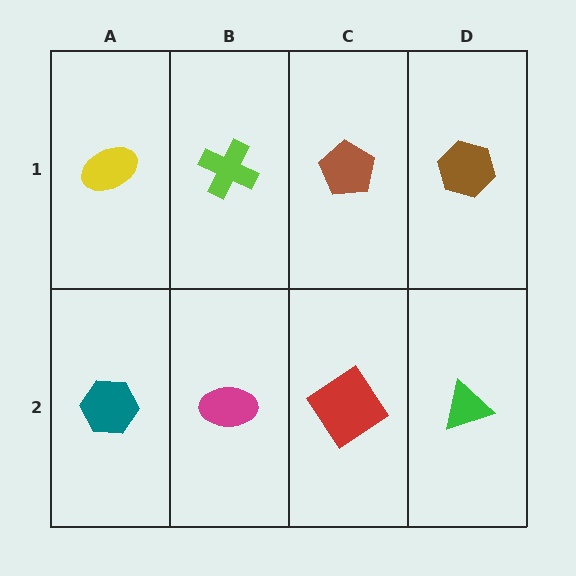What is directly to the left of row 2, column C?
A magenta ellipse.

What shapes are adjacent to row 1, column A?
A teal hexagon (row 2, column A), a lime cross (row 1, column B).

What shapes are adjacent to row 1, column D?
A green triangle (row 2, column D), a brown pentagon (row 1, column C).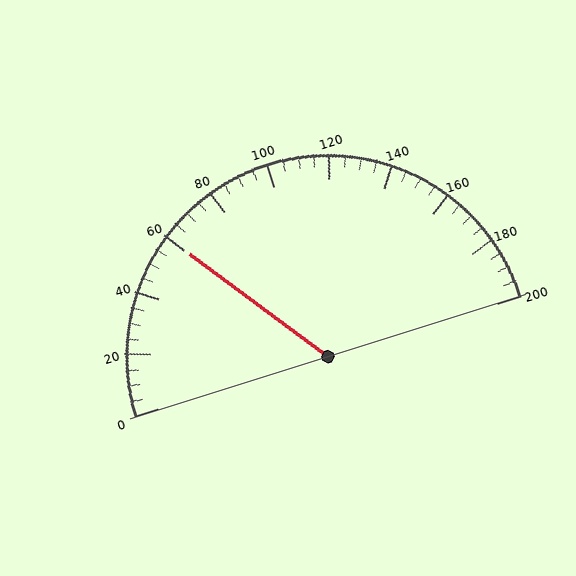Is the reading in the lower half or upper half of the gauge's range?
The reading is in the lower half of the range (0 to 200).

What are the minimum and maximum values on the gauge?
The gauge ranges from 0 to 200.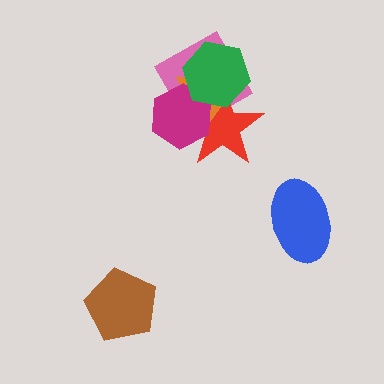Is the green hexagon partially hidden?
No, no other shape covers it.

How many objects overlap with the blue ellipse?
0 objects overlap with the blue ellipse.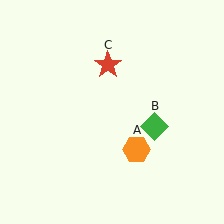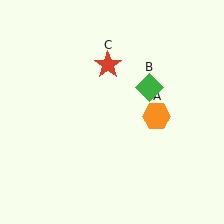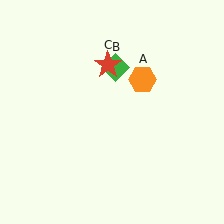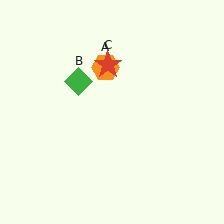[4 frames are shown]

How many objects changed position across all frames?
2 objects changed position: orange hexagon (object A), green diamond (object B).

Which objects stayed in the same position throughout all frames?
Red star (object C) remained stationary.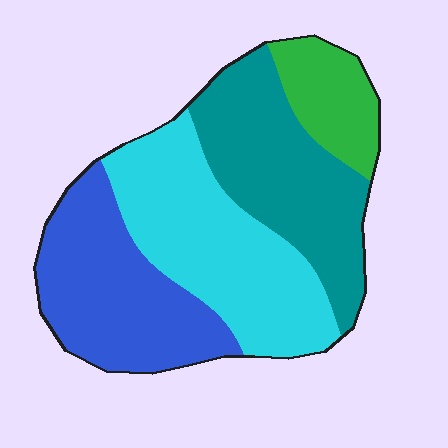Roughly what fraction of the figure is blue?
Blue covers roughly 30% of the figure.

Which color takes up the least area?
Green, at roughly 10%.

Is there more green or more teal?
Teal.